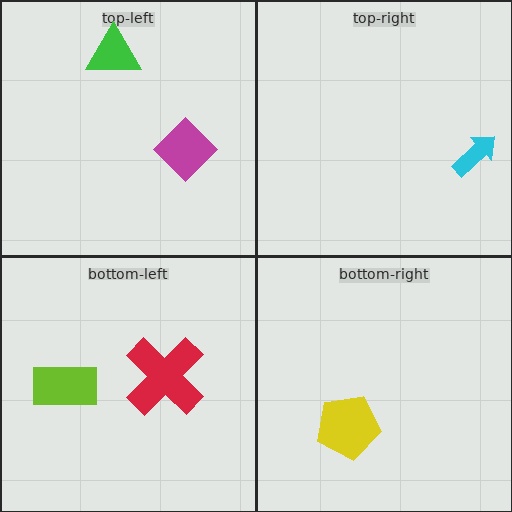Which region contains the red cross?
The bottom-left region.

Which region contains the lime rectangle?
The bottom-left region.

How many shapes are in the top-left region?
2.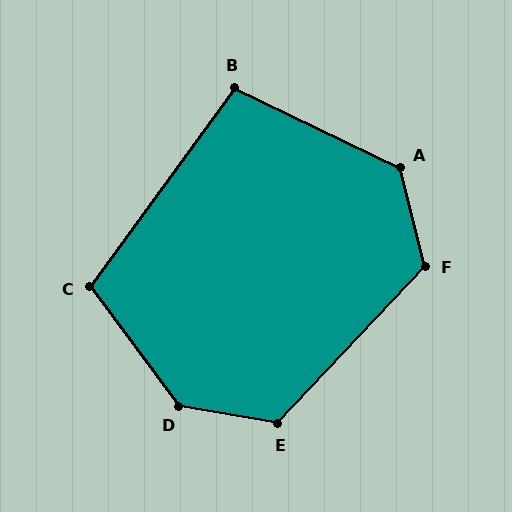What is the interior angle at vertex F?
Approximately 123 degrees (obtuse).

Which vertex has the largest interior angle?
D, at approximately 136 degrees.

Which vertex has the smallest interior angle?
B, at approximately 101 degrees.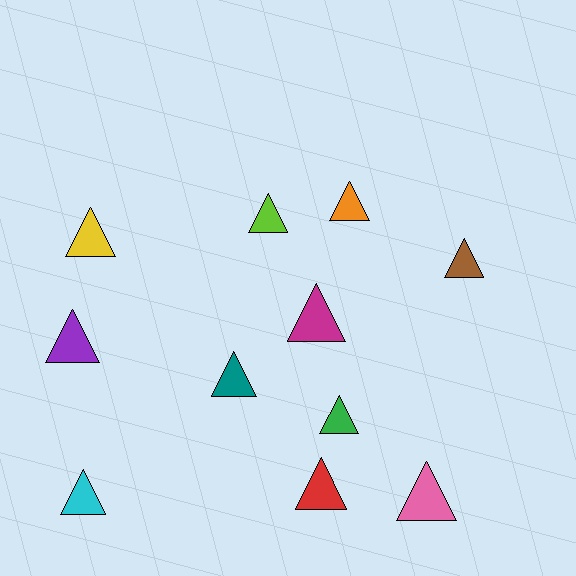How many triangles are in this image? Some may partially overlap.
There are 11 triangles.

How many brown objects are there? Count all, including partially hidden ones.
There is 1 brown object.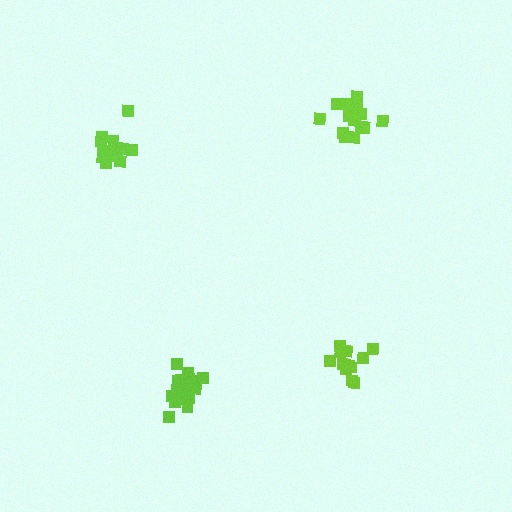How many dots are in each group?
Group 1: 18 dots, Group 2: 12 dots, Group 3: 16 dots, Group 4: 13 dots (59 total).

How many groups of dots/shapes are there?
There are 4 groups.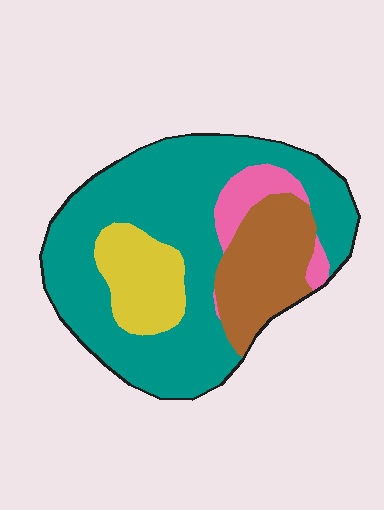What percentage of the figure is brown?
Brown takes up less than a quarter of the figure.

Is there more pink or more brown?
Brown.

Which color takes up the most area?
Teal, at roughly 60%.